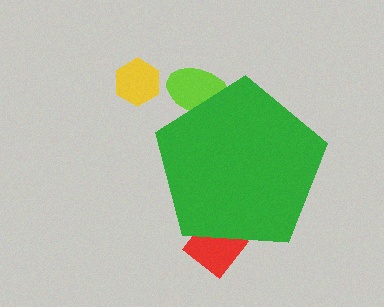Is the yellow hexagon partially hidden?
No, the yellow hexagon is fully visible.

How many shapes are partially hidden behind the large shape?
2 shapes are partially hidden.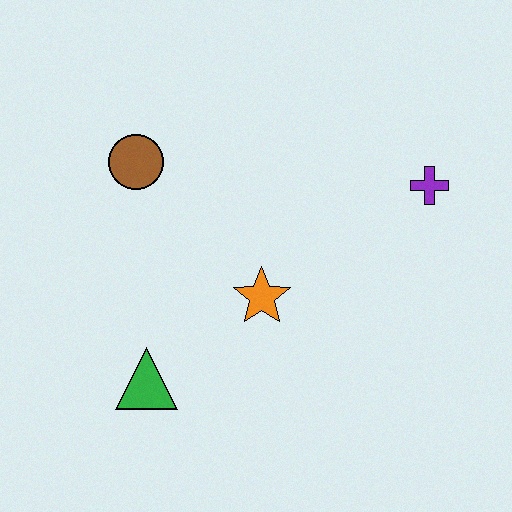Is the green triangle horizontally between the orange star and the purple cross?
No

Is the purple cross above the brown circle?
No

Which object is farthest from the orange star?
The purple cross is farthest from the orange star.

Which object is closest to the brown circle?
The orange star is closest to the brown circle.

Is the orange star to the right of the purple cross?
No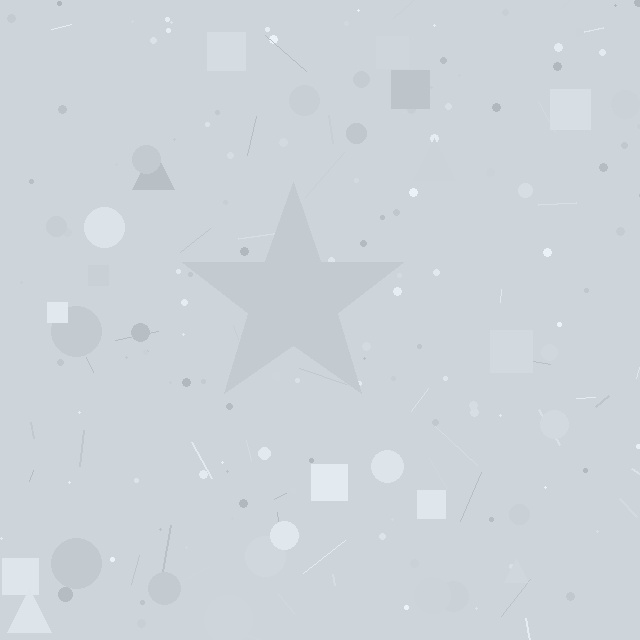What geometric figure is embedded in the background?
A star is embedded in the background.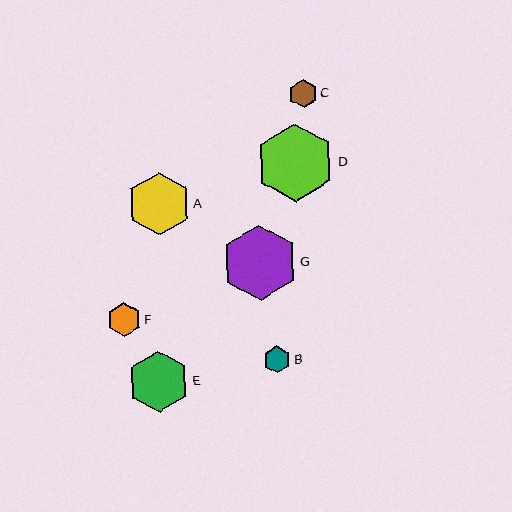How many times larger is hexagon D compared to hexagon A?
Hexagon D is approximately 1.2 times the size of hexagon A.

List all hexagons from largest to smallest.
From largest to smallest: D, G, A, E, F, C, B.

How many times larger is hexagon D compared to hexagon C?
Hexagon D is approximately 2.8 times the size of hexagon C.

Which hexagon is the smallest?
Hexagon B is the smallest with a size of approximately 27 pixels.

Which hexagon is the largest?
Hexagon D is the largest with a size of approximately 78 pixels.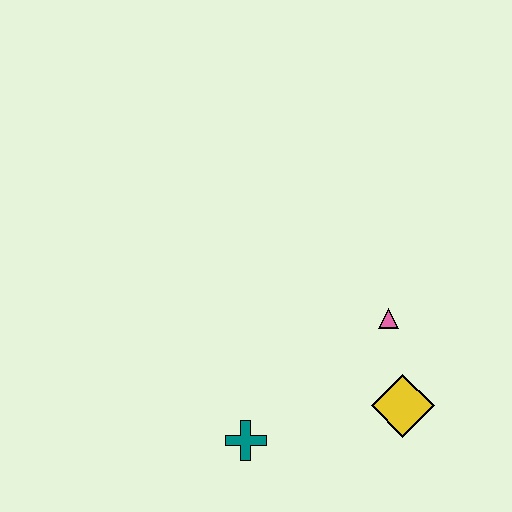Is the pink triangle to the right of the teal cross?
Yes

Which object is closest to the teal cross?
The yellow diamond is closest to the teal cross.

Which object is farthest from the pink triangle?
The teal cross is farthest from the pink triangle.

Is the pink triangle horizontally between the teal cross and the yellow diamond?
Yes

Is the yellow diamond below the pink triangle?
Yes